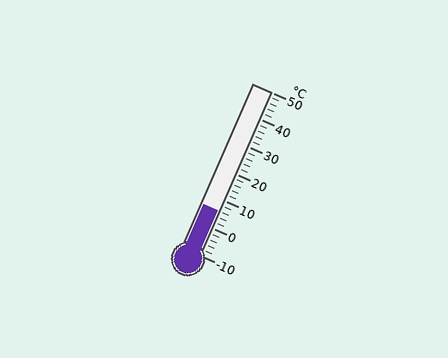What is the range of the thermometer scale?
The thermometer scale ranges from -10°C to 50°C.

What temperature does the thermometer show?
The thermometer shows approximately 6°C.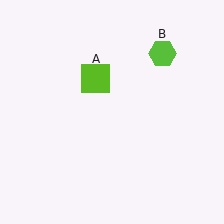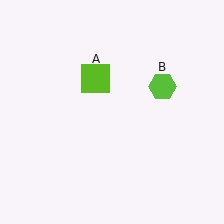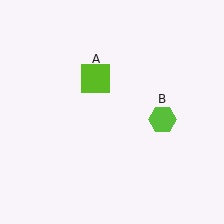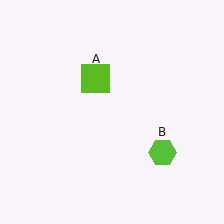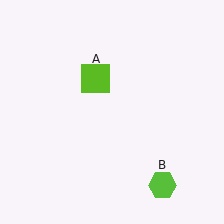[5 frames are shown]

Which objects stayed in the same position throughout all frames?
Lime square (object A) remained stationary.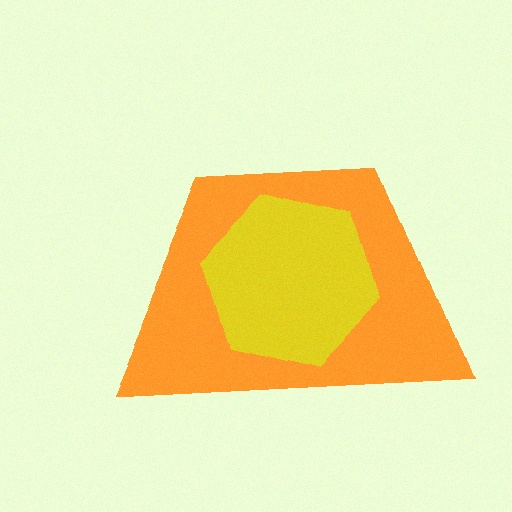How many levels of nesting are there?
2.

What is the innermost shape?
The yellow hexagon.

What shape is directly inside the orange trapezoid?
The yellow hexagon.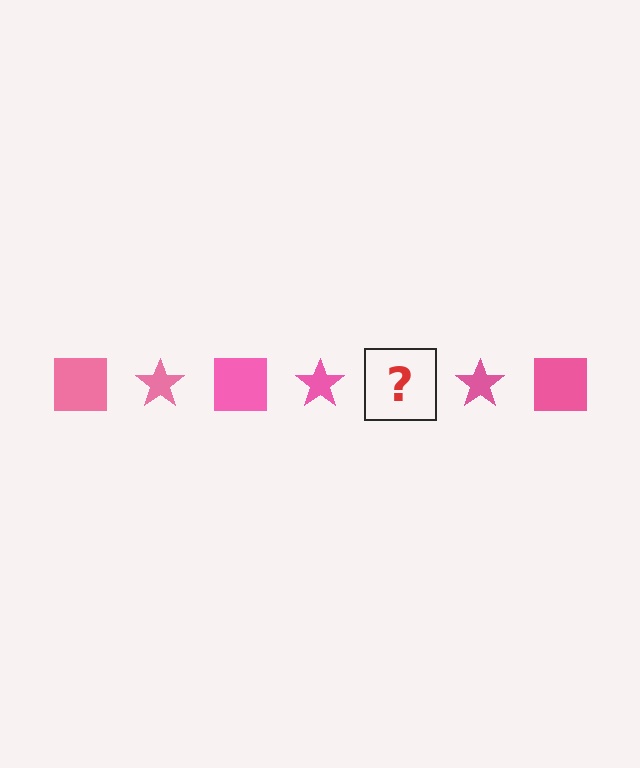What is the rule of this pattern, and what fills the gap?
The rule is that the pattern cycles through square, star shapes in pink. The gap should be filled with a pink square.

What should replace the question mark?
The question mark should be replaced with a pink square.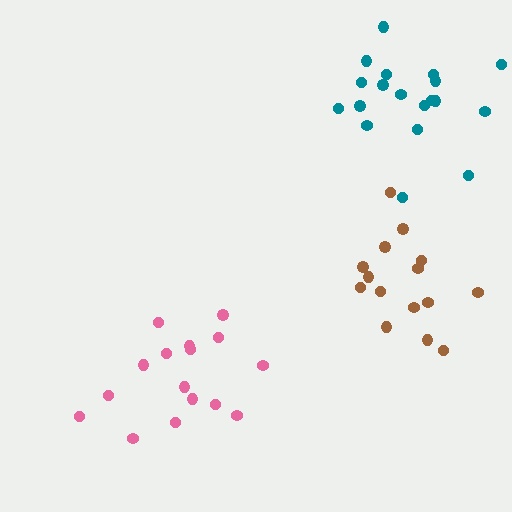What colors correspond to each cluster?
The clusters are colored: teal, pink, brown.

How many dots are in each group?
Group 1: 19 dots, Group 2: 16 dots, Group 3: 15 dots (50 total).